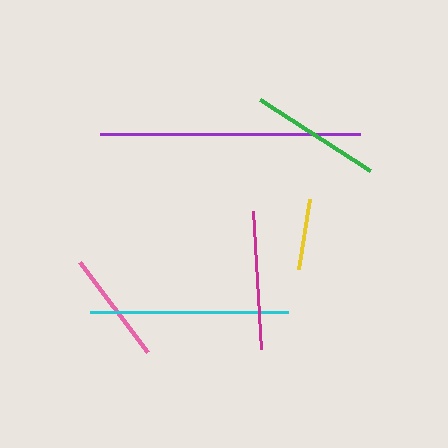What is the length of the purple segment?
The purple segment is approximately 260 pixels long.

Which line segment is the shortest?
The yellow line is the shortest at approximately 71 pixels.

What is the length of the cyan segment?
The cyan segment is approximately 199 pixels long.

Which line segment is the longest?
The purple line is the longest at approximately 260 pixels.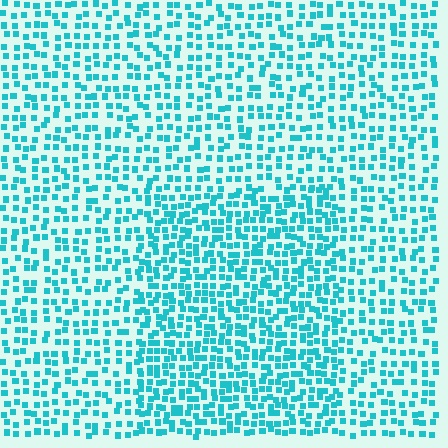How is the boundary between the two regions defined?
The boundary is defined by a change in element density (approximately 1.6x ratio). All elements are the same color, size, and shape.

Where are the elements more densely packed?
The elements are more densely packed inside the rectangle boundary.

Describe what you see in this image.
The image contains small cyan elements arranged at two different densities. A rectangle-shaped region is visible where the elements are more densely packed than the surrounding area.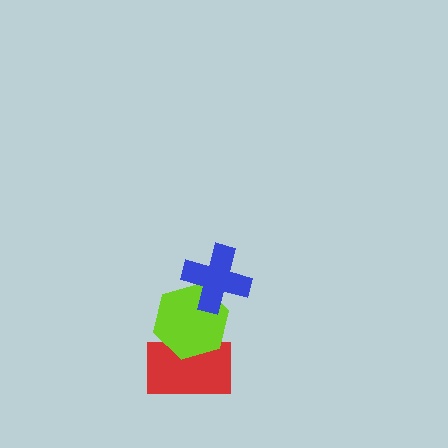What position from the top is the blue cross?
The blue cross is 1st from the top.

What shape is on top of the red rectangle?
The lime hexagon is on top of the red rectangle.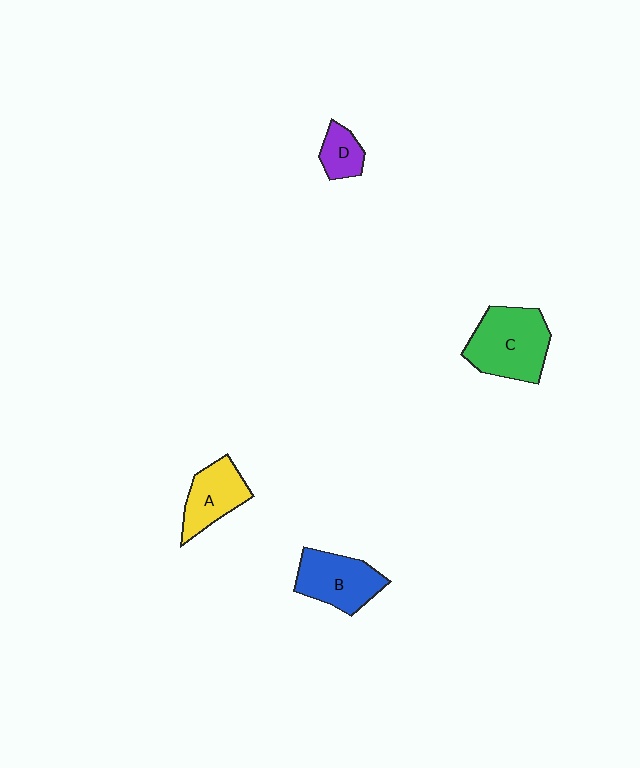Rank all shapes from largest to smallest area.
From largest to smallest: C (green), B (blue), A (yellow), D (purple).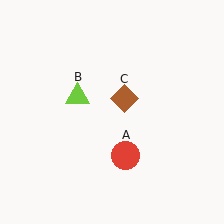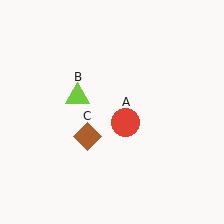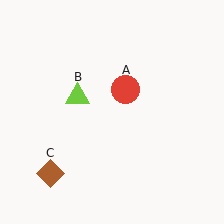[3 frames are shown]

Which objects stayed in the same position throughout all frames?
Lime triangle (object B) remained stationary.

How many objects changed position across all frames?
2 objects changed position: red circle (object A), brown diamond (object C).